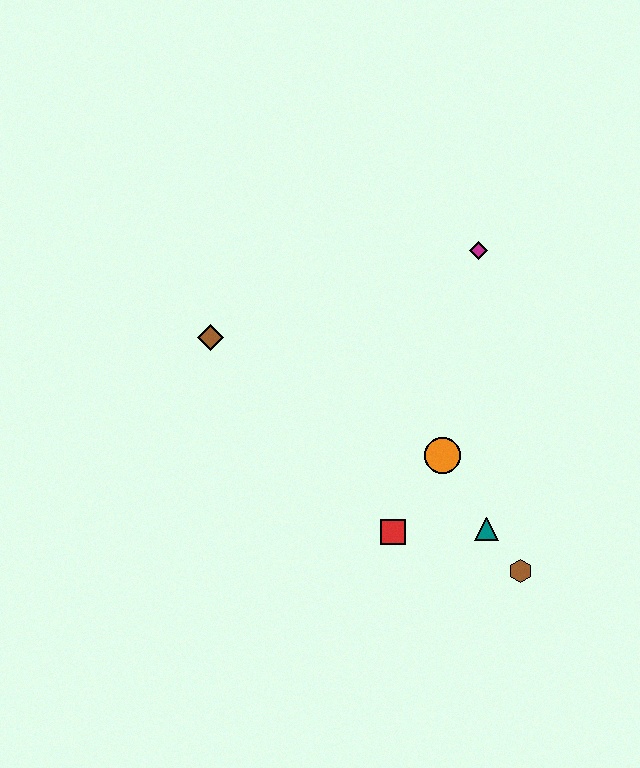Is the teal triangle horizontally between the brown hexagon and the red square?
Yes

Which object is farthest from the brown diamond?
The brown hexagon is farthest from the brown diamond.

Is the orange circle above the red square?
Yes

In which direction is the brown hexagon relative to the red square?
The brown hexagon is to the right of the red square.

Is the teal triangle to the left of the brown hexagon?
Yes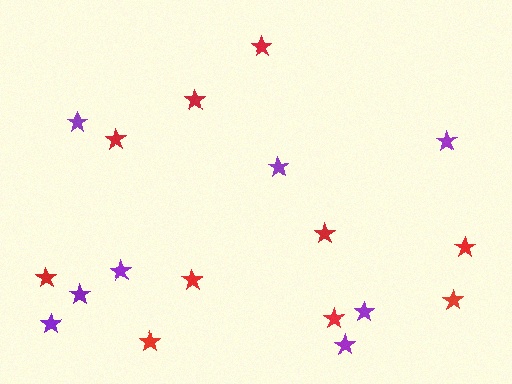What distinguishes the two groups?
There are 2 groups: one group of red stars (10) and one group of purple stars (8).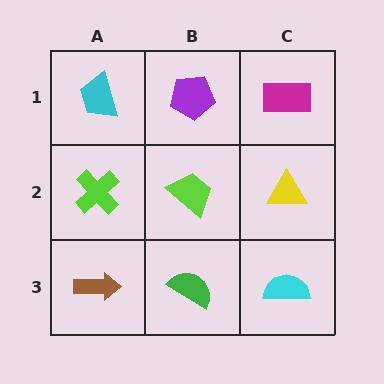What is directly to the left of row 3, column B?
A brown arrow.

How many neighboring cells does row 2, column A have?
3.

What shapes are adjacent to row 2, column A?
A cyan trapezoid (row 1, column A), a brown arrow (row 3, column A), a lime trapezoid (row 2, column B).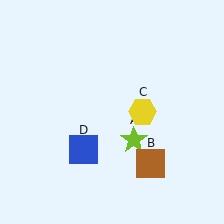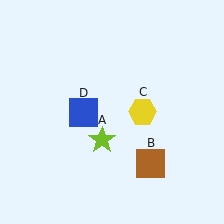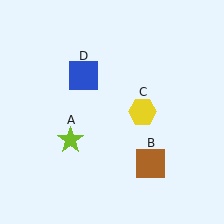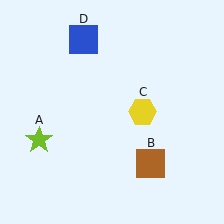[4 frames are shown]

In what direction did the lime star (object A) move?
The lime star (object A) moved left.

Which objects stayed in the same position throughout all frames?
Brown square (object B) and yellow hexagon (object C) remained stationary.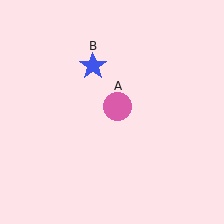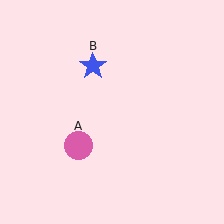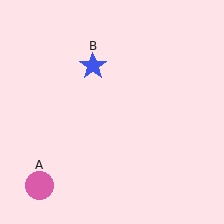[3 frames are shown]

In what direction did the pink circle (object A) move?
The pink circle (object A) moved down and to the left.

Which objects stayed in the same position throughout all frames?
Blue star (object B) remained stationary.